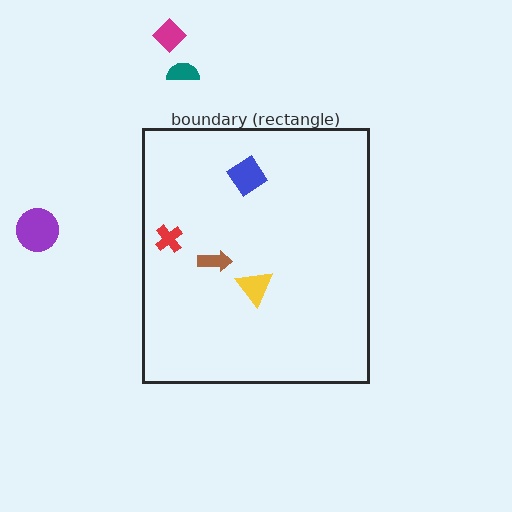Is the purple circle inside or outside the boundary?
Outside.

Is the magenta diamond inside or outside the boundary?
Outside.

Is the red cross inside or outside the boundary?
Inside.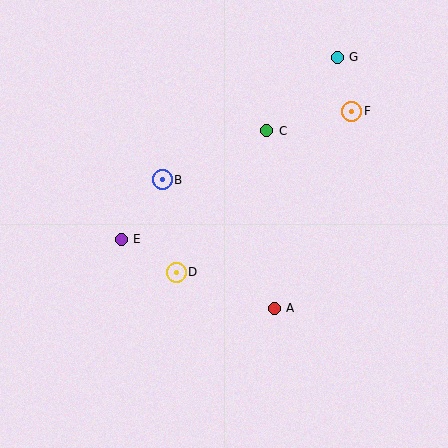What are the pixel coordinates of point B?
Point B is at (162, 180).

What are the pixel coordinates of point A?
Point A is at (274, 308).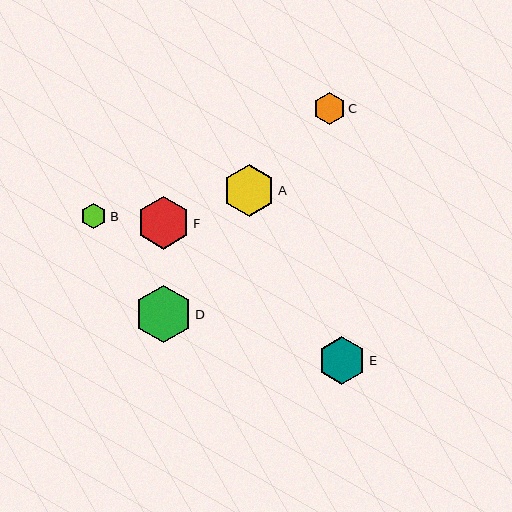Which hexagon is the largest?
Hexagon D is the largest with a size of approximately 57 pixels.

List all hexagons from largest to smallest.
From largest to smallest: D, F, A, E, C, B.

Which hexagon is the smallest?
Hexagon B is the smallest with a size of approximately 25 pixels.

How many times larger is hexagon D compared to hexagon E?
Hexagon D is approximately 1.2 times the size of hexagon E.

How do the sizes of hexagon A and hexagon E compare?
Hexagon A and hexagon E are approximately the same size.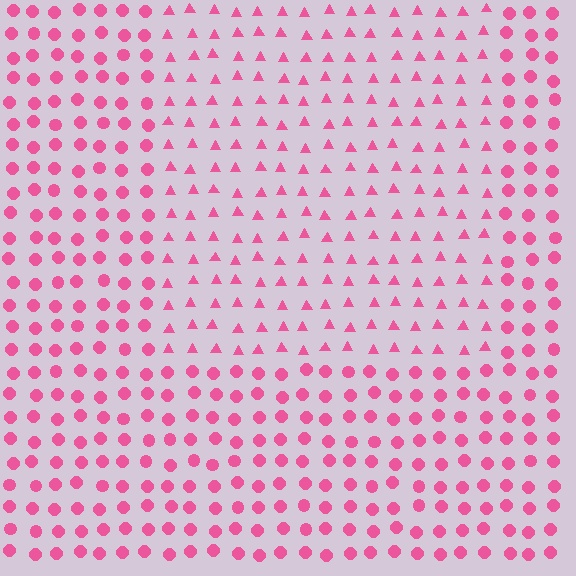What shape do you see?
I see a rectangle.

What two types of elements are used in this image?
The image uses triangles inside the rectangle region and circles outside it.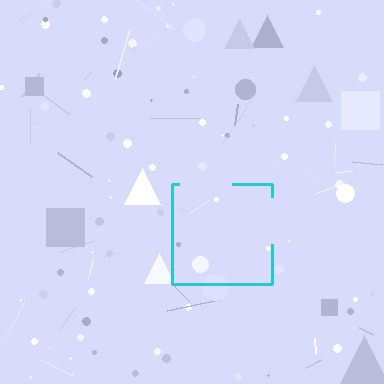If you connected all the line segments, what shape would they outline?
They would outline a square.